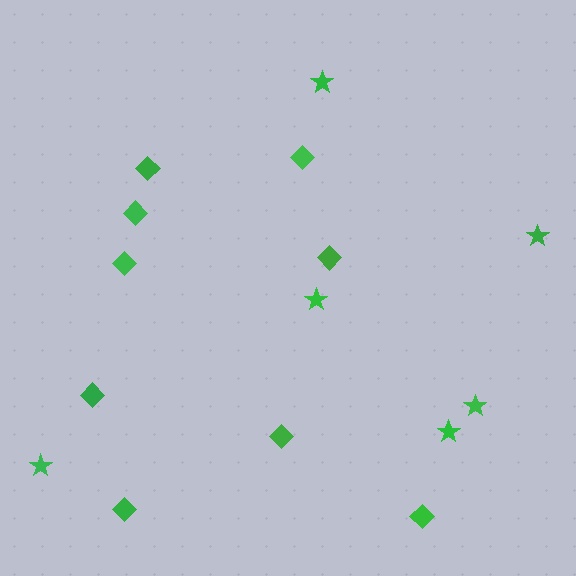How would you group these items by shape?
There are 2 groups: one group of stars (6) and one group of diamonds (9).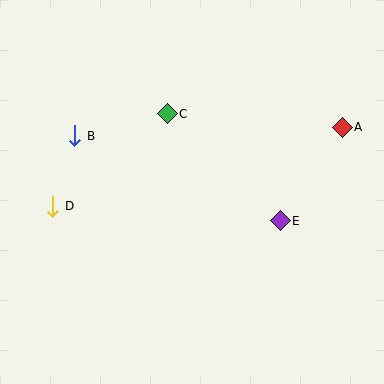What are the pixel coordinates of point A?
Point A is at (342, 127).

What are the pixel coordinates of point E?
Point E is at (280, 221).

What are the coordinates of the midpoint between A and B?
The midpoint between A and B is at (208, 132).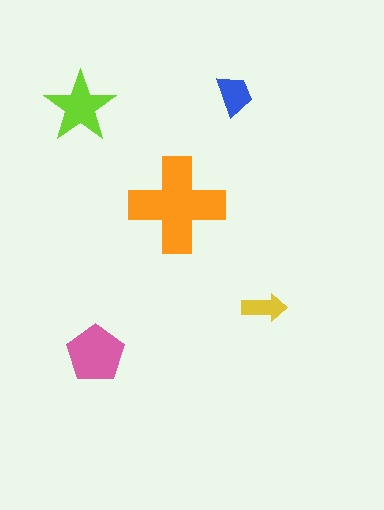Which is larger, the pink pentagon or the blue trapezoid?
The pink pentagon.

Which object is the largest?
The orange cross.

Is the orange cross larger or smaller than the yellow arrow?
Larger.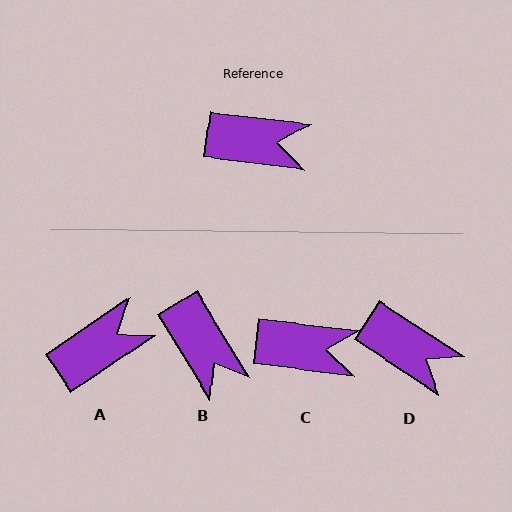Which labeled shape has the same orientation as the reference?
C.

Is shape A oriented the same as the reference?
No, it is off by about 41 degrees.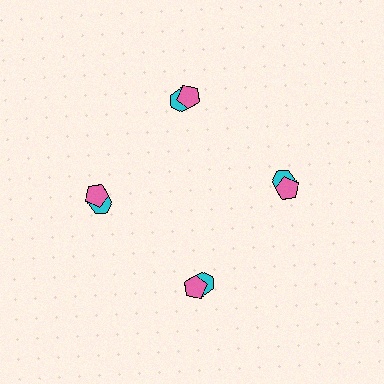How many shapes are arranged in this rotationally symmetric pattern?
There are 8 shapes, arranged in 4 groups of 2.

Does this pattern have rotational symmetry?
Yes, this pattern has 4-fold rotational symmetry. It looks the same after rotating 90 degrees around the center.